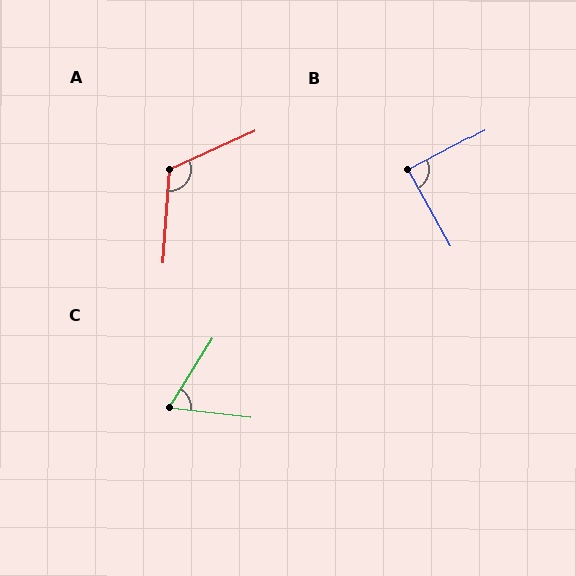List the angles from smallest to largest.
C (65°), B (89°), A (118°).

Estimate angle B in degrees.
Approximately 89 degrees.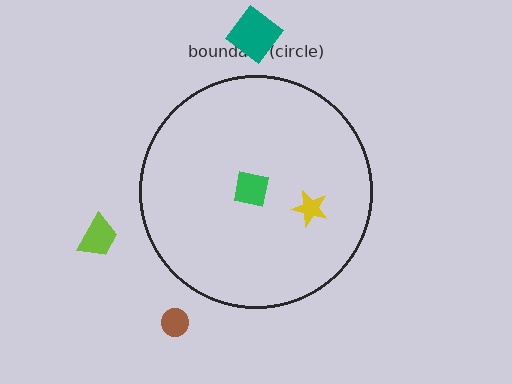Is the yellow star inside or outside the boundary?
Inside.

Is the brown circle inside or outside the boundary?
Outside.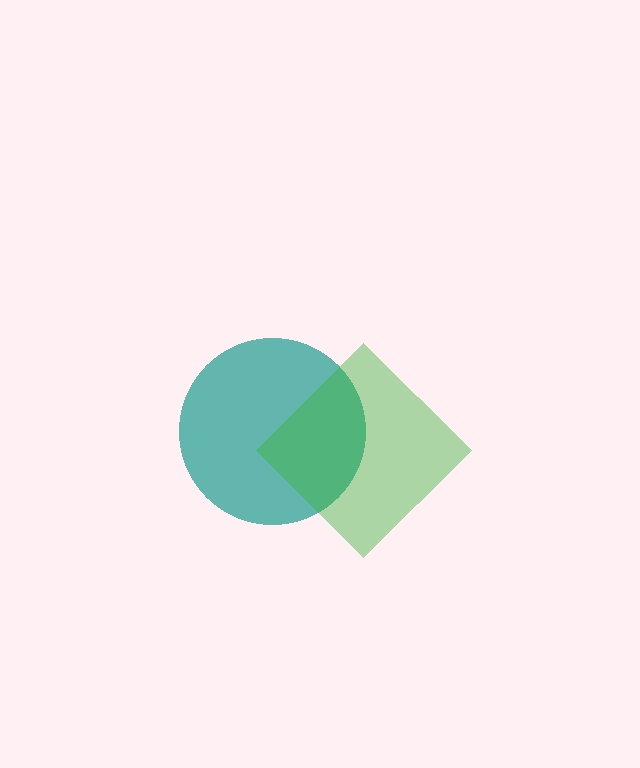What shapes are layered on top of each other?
The layered shapes are: a teal circle, a green diamond.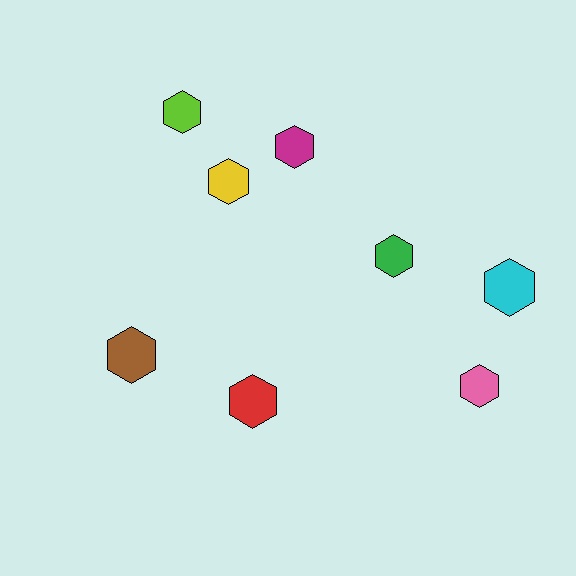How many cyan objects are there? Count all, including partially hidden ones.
There is 1 cyan object.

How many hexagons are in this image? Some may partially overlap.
There are 8 hexagons.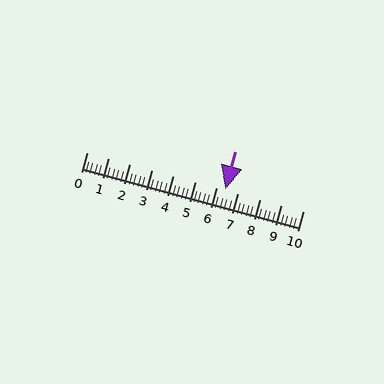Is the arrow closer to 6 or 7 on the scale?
The arrow is closer to 6.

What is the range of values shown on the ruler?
The ruler shows values from 0 to 10.